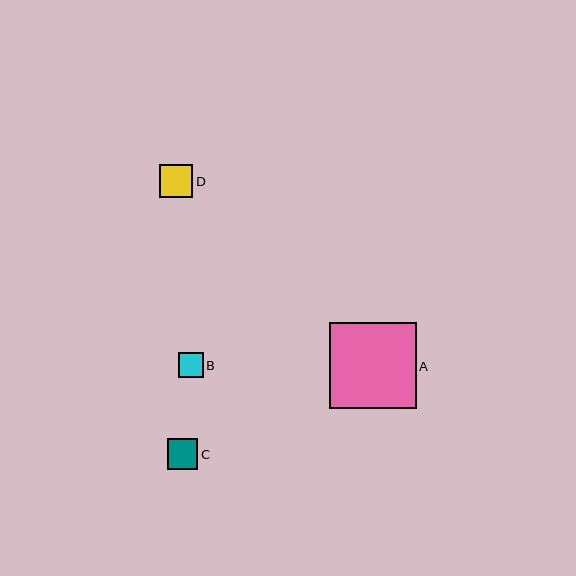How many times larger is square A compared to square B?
Square A is approximately 3.5 times the size of square B.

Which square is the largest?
Square A is the largest with a size of approximately 86 pixels.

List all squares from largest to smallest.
From largest to smallest: A, D, C, B.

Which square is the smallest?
Square B is the smallest with a size of approximately 25 pixels.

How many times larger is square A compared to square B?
Square A is approximately 3.5 times the size of square B.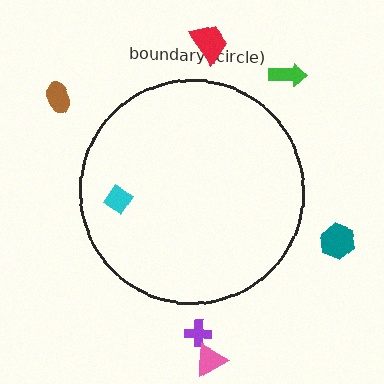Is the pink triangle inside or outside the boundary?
Outside.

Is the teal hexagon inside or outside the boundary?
Outside.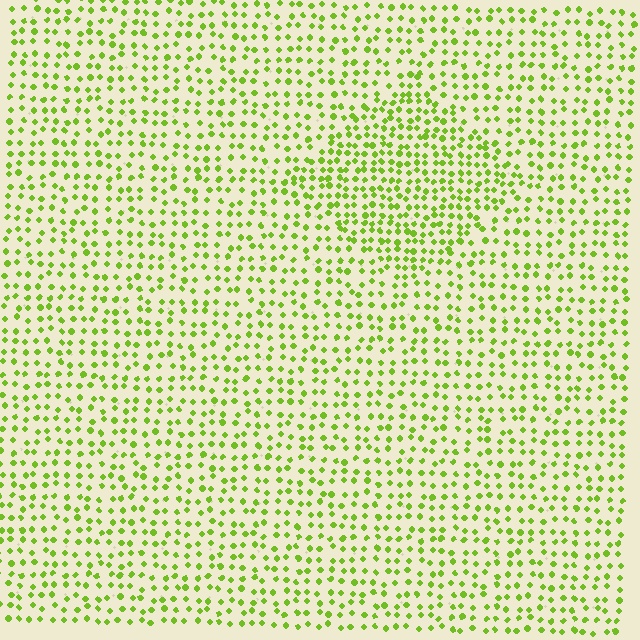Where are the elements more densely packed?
The elements are more densely packed inside the diamond boundary.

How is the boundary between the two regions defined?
The boundary is defined by a change in element density (approximately 1.6x ratio). All elements are the same color, size, and shape.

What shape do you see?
I see a diamond.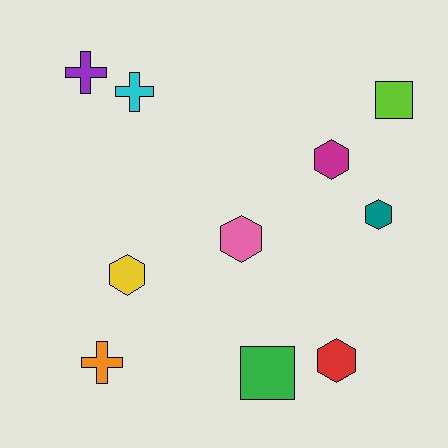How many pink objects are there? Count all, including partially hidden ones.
There is 1 pink object.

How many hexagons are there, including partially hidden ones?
There are 5 hexagons.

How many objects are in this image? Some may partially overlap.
There are 10 objects.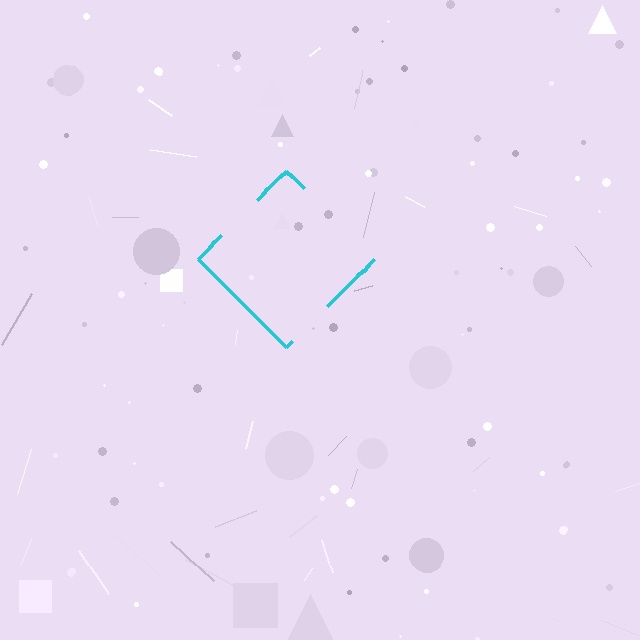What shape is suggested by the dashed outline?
The dashed outline suggests a diamond.